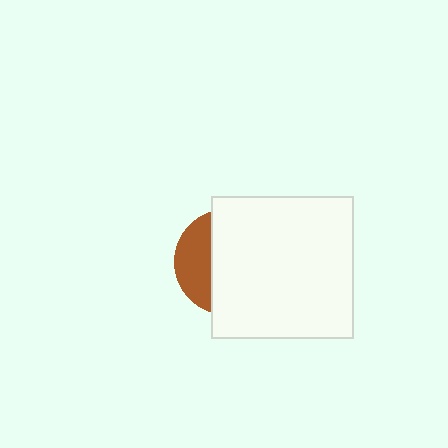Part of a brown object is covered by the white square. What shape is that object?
It is a circle.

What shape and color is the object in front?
The object in front is a white square.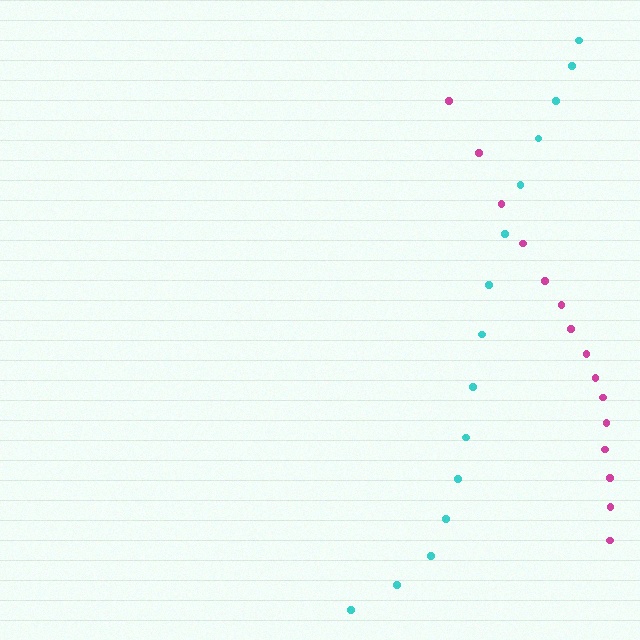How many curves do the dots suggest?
There are 2 distinct paths.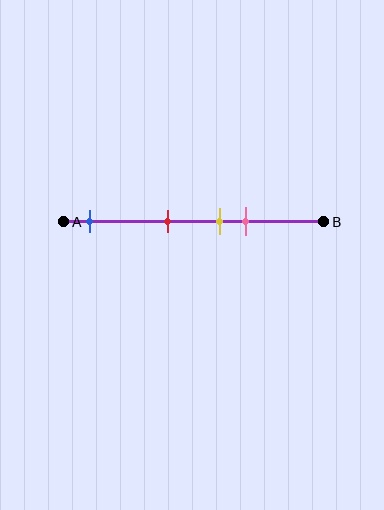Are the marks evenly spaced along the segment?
No, the marks are not evenly spaced.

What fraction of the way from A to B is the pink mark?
The pink mark is approximately 70% (0.7) of the way from A to B.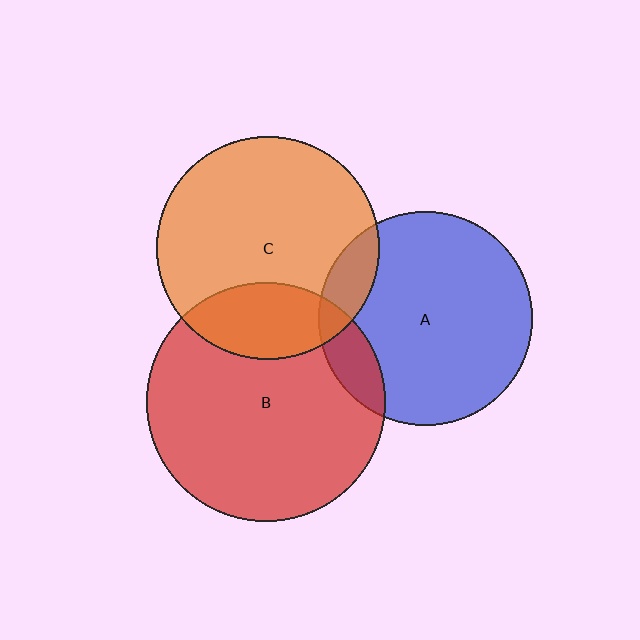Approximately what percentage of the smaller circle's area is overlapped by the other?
Approximately 10%.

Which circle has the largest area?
Circle B (red).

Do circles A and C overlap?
Yes.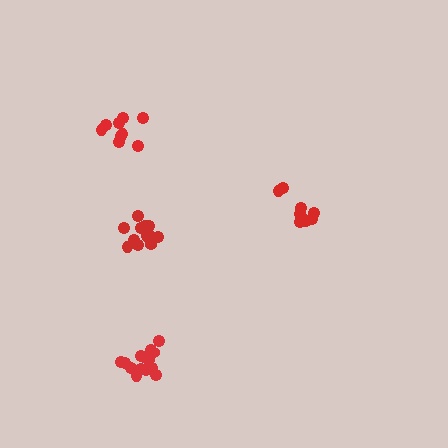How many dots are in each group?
Group 1: 13 dots, Group 2: 9 dots, Group 3: 9 dots, Group 4: 15 dots (46 total).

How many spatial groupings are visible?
There are 4 spatial groupings.